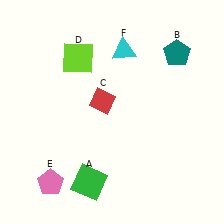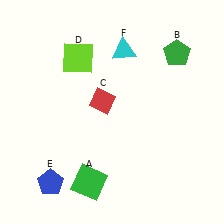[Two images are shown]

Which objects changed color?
B changed from teal to green. E changed from pink to blue.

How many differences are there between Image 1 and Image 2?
There are 2 differences between the two images.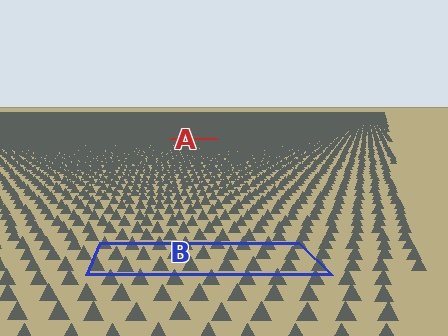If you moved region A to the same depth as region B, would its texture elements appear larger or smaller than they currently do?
They would appear larger. At a closer depth, the same texture elements are projected at a bigger on-screen size.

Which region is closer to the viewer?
Region B is closer. The texture elements there are larger and more spread out.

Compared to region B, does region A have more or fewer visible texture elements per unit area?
Region A has more texture elements per unit area — they are packed more densely because it is farther away.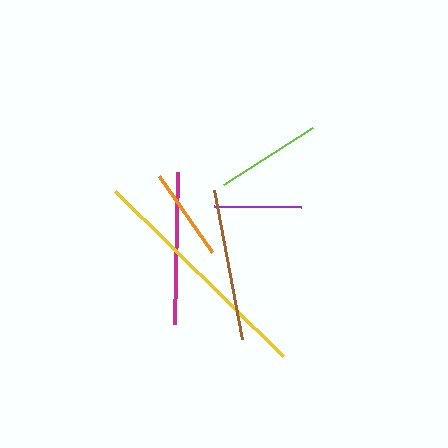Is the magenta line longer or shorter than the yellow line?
The yellow line is longer than the magenta line.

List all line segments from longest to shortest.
From longest to shortest: yellow, magenta, brown, lime, orange, purple.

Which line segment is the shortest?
The purple line is the shortest at approximately 87 pixels.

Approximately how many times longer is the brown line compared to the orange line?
The brown line is approximately 1.6 times the length of the orange line.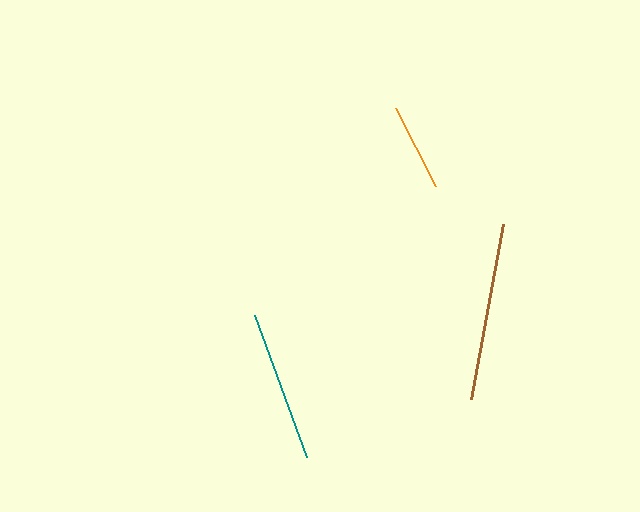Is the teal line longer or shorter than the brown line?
The brown line is longer than the teal line.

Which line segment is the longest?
The brown line is the longest at approximately 178 pixels.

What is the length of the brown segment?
The brown segment is approximately 178 pixels long.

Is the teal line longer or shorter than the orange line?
The teal line is longer than the orange line.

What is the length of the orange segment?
The orange segment is approximately 88 pixels long.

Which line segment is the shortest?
The orange line is the shortest at approximately 88 pixels.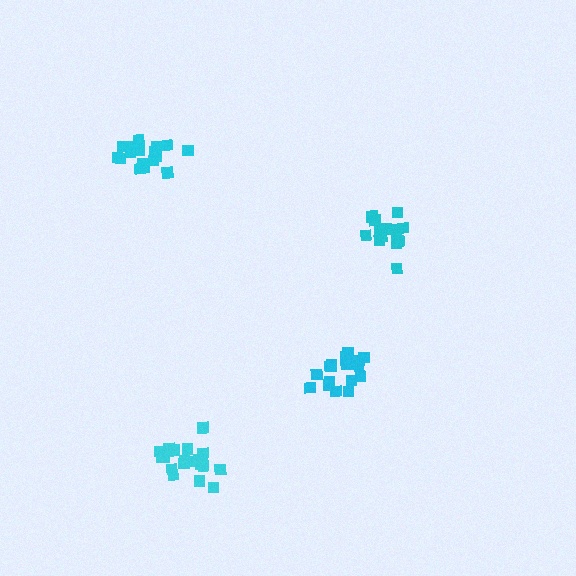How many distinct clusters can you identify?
There are 4 distinct clusters.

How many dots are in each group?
Group 1: 21 dots, Group 2: 15 dots, Group 3: 17 dots, Group 4: 18 dots (71 total).